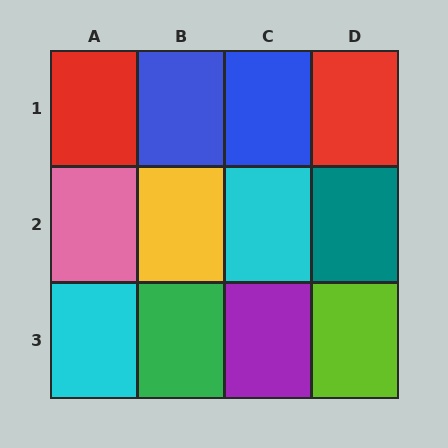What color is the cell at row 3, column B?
Green.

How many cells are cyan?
2 cells are cyan.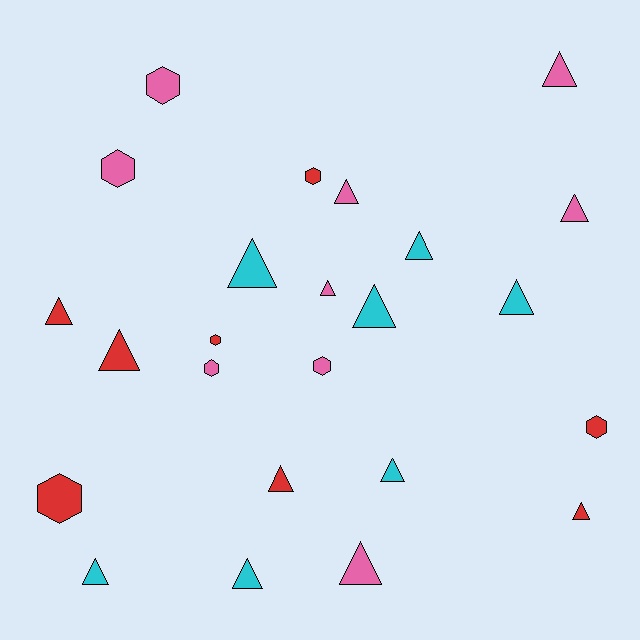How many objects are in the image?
There are 24 objects.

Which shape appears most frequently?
Triangle, with 16 objects.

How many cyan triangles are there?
There are 7 cyan triangles.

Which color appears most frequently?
Pink, with 9 objects.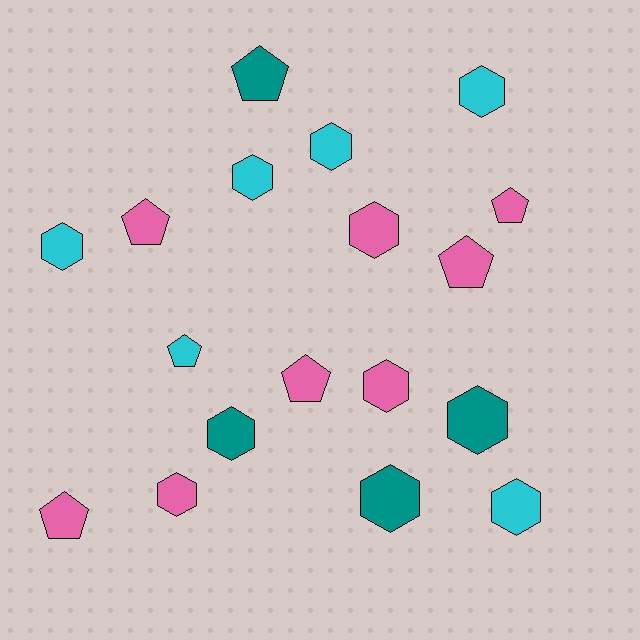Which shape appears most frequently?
Hexagon, with 11 objects.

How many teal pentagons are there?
There is 1 teal pentagon.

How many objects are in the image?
There are 18 objects.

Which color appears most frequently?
Pink, with 8 objects.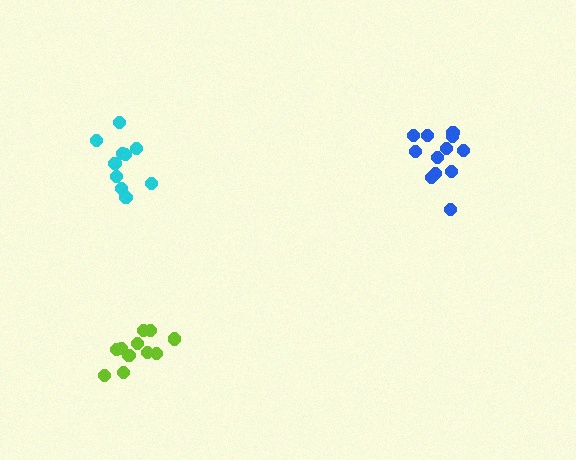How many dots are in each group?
Group 1: 10 dots, Group 2: 11 dots, Group 3: 12 dots (33 total).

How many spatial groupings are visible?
There are 3 spatial groupings.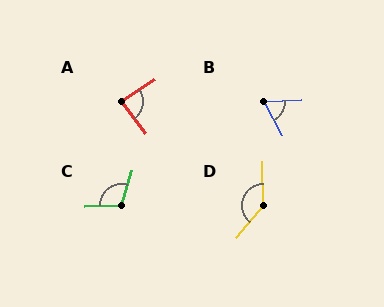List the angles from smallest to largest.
B (65°), A (86°), C (109°), D (141°).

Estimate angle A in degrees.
Approximately 86 degrees.